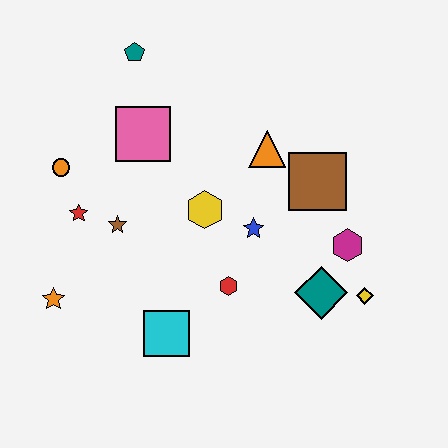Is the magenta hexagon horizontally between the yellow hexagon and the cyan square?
No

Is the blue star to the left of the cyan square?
No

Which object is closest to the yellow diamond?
The teal diamond is closest to the yellow diamond.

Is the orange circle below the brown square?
No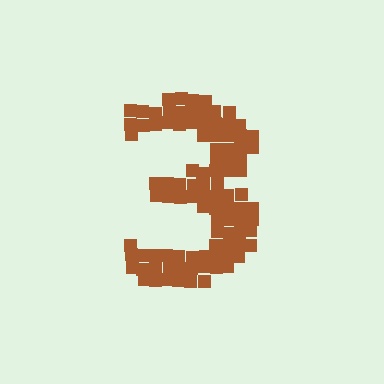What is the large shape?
The large shape is the digit 3.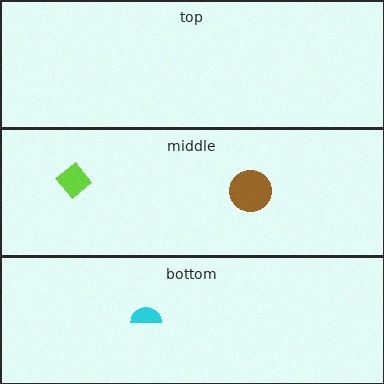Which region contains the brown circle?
The middle region.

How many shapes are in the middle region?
2.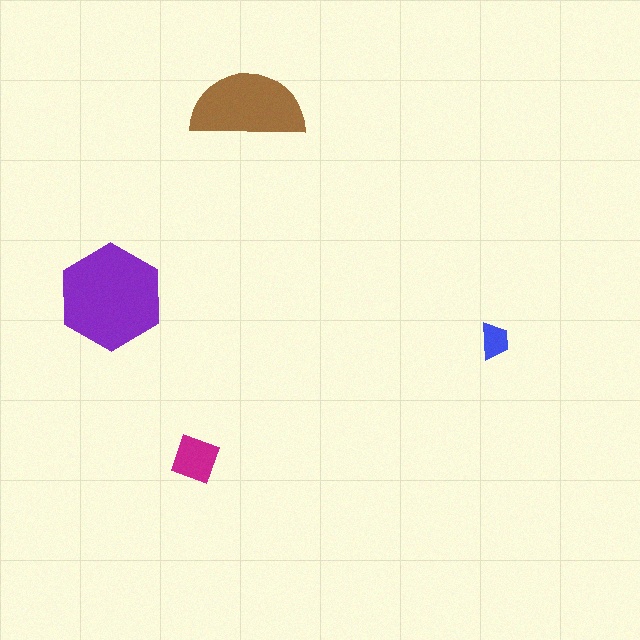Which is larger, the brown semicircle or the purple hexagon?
The purple hexagon.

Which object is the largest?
The purple hexagon.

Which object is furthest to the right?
The blue trapezoid is rightmost.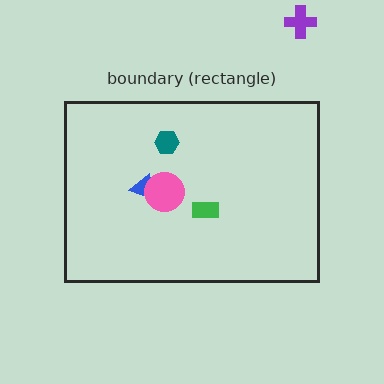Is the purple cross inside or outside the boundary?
Outside.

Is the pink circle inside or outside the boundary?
Inside.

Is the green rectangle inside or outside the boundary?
Inside.